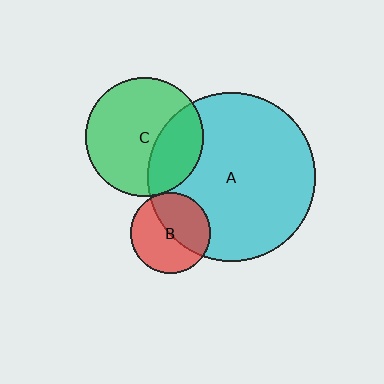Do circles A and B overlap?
Yes.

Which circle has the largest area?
Circle A (cyan).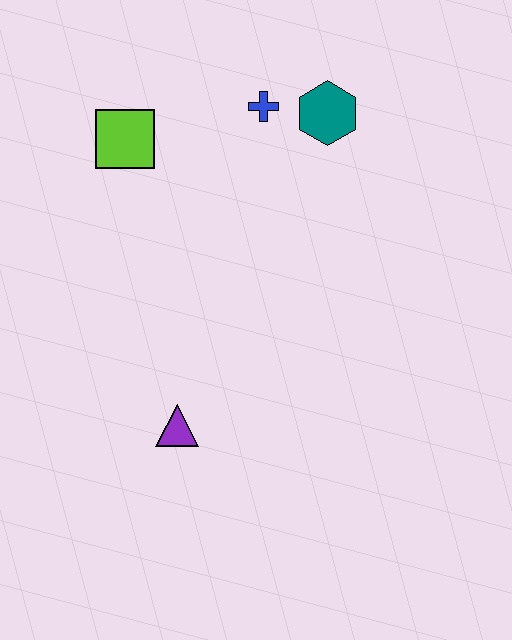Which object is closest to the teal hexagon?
The blue cross is closest to the teal hexagon.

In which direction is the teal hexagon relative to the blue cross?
The teal hexagon is to the right of the blue cross.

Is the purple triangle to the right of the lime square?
Yes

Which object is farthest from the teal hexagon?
The purple triangle is farthest from the teal hexagon.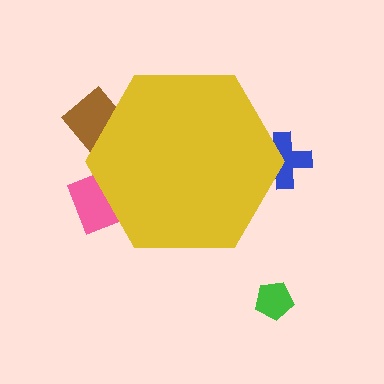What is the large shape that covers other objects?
A yellow hexagon.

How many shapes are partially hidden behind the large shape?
3 shapes are partially hidden.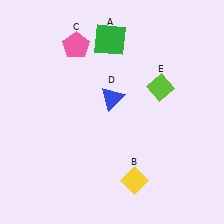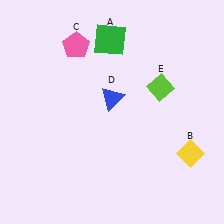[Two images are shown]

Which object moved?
The yellow diamond (B) moved right.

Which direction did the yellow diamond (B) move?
The yellow diamond (B) moved right.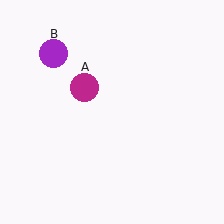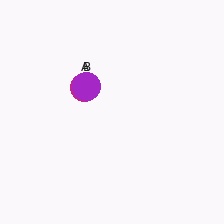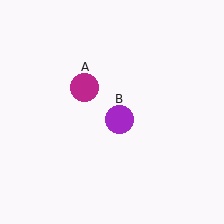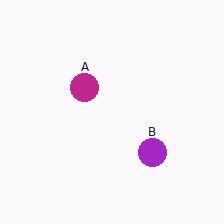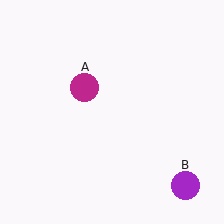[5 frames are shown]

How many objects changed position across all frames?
1 object changed position: purple circle (object B).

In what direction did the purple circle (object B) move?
The purple circle (object B) moved down and to the right.